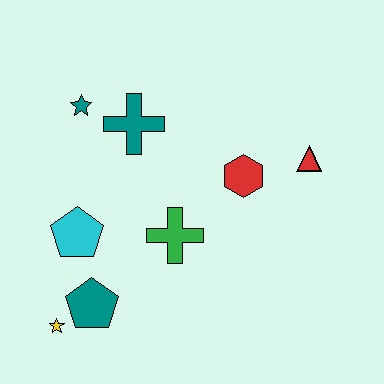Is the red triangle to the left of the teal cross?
No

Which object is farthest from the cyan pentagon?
The red triangle is farthest from the cyan pentagon.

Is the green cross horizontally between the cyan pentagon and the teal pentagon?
No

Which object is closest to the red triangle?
The red hexagon is closest to the red triangle.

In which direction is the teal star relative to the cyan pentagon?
The teal star is above the cyan pentagon.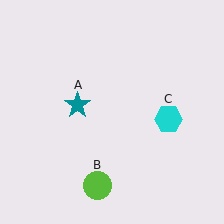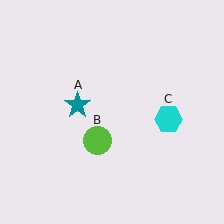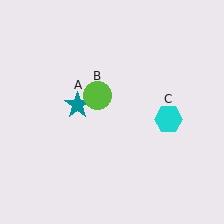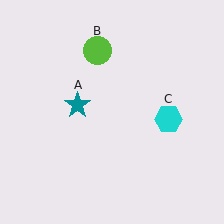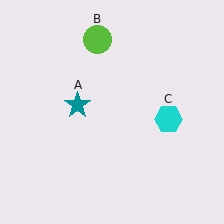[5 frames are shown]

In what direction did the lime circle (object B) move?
The lime circle (object B) moved up.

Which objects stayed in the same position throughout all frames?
Teal star (object A) and cyan hexagon (object C) remained stationary.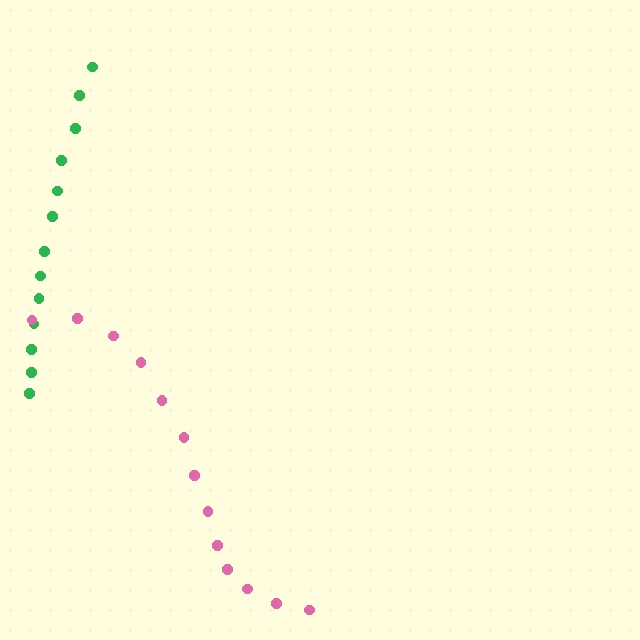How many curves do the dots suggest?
There are 2 distinct paths.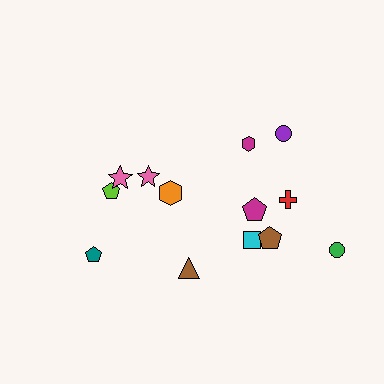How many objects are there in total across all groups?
There are 13 objects.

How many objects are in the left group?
There are 5 objects.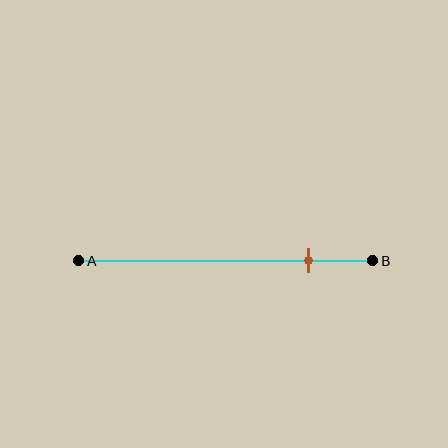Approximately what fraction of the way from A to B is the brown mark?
The brown mark is approximately 80% of the way from A to B.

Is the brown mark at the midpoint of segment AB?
No, the mark is at about 80% from A, not at the 50% midpoint.